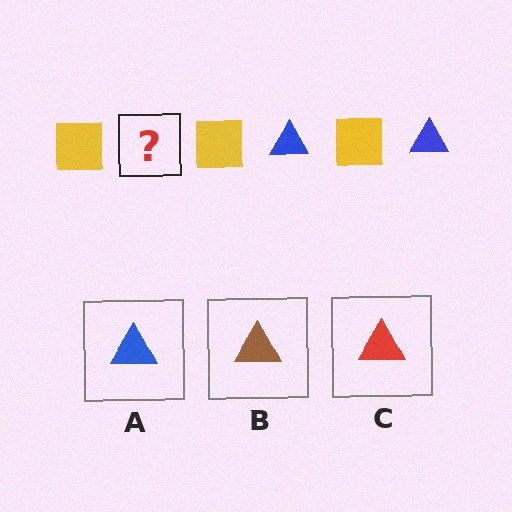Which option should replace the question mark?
Option A.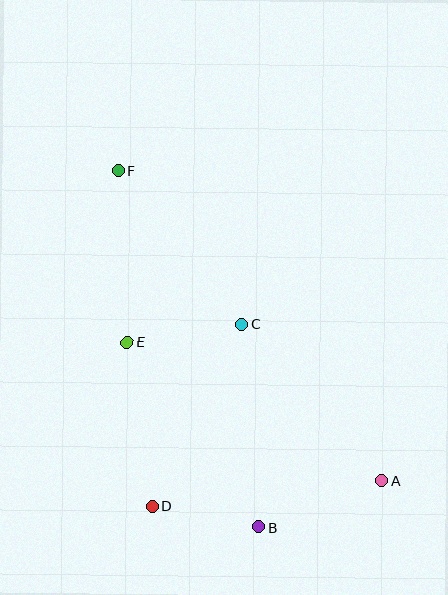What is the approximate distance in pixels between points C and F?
The distance between C and F is approximately 197 pixels.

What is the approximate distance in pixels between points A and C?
The distance between A and C is approximately 210 pixels.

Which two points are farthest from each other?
Points A and F are farthest from each other.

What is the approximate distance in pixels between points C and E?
The distance between C and E is approximately 116 pixels.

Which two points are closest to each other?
Points B and D are closest to each other.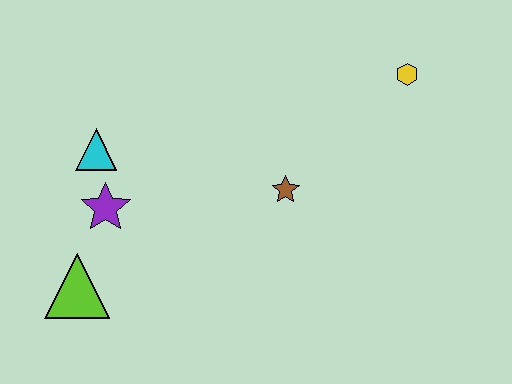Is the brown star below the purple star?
No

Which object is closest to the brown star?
The yellow hexagon is closest to the brown star.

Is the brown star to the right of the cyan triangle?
Yes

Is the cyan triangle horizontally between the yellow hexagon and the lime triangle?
Yes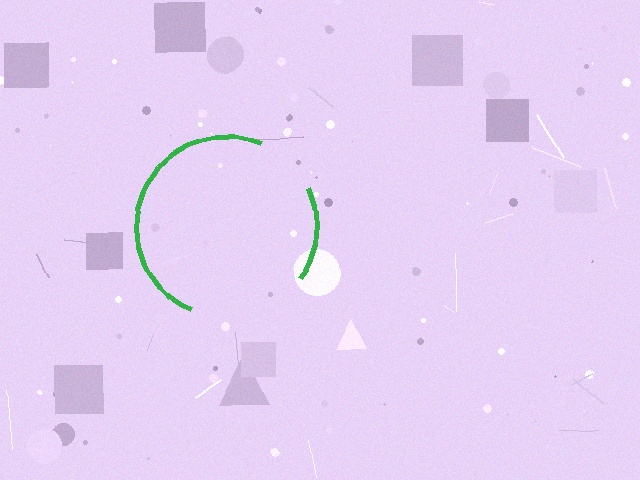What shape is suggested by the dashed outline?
The dashed outline suggests a circle.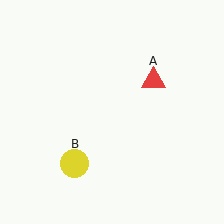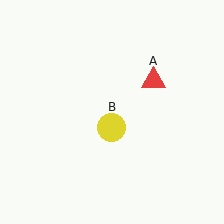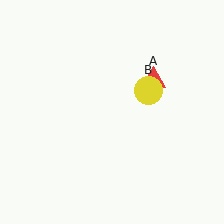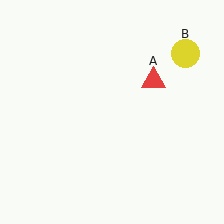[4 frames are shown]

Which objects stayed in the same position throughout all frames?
Red triangle (object A) remained stationary.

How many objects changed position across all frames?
1 object changed position: yellow circle (object B).